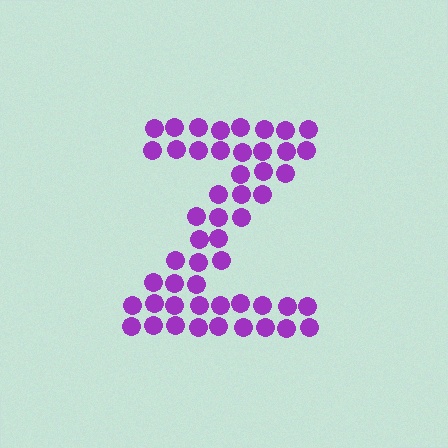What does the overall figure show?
The overall figure shows the letter Z.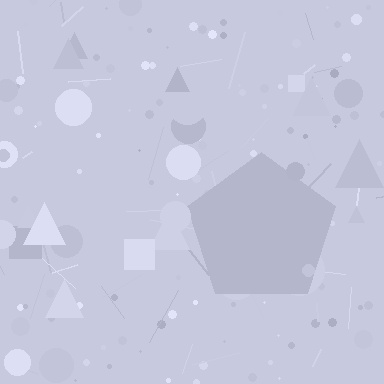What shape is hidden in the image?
A pentagon is hidden in the image.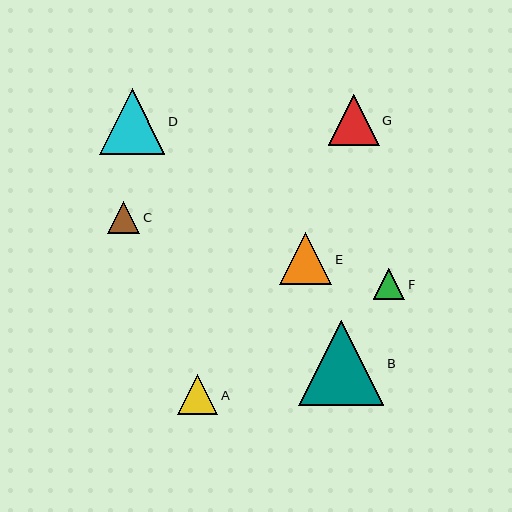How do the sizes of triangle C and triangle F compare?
Triangle C and triangle F are approximately the same size.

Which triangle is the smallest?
Triangle F is the smallest with a size of approximately 31 pixels.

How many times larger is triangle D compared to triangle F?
Triangle D is approximately 2.1 times the size of triangle F.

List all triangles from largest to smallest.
From largest to smallest: B, D, E, G, A, C, F.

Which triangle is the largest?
Triangle B is the largest with a size of approximately 85 pixels.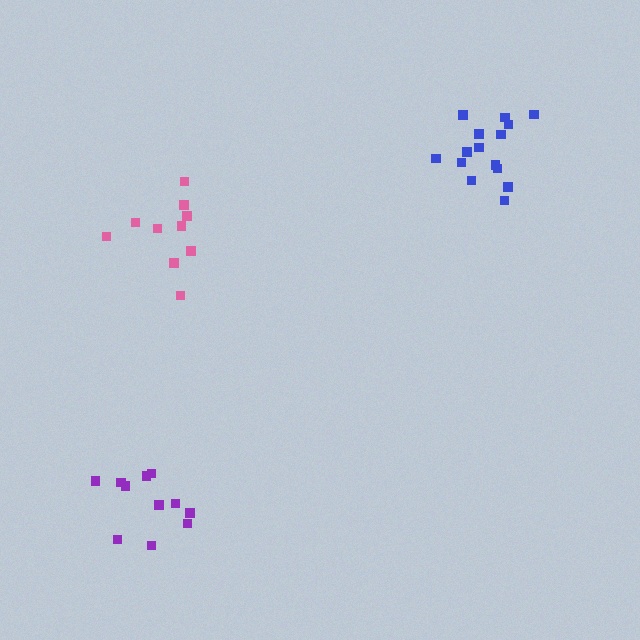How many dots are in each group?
Group 1: 15 dots, Group 2: 10 dots, Group 3: 11 dots (36 total).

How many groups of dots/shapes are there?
There are 3 groups.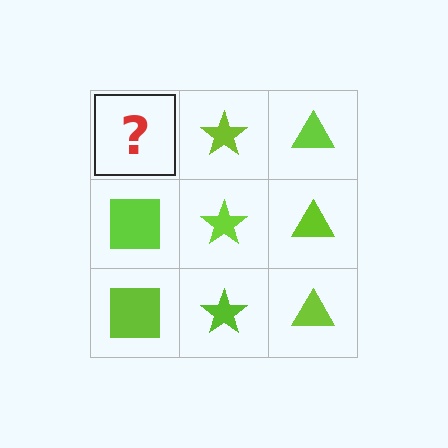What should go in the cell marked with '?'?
The missing cell should contain a lime square.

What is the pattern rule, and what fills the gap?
The rule is that each column has a consistent shape. The gap should be filled with a lime square.